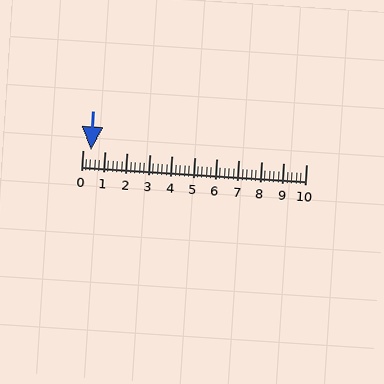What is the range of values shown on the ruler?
The ruler shows values from 0 to 10.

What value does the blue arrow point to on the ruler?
The blue arrow points to approximately 0.4.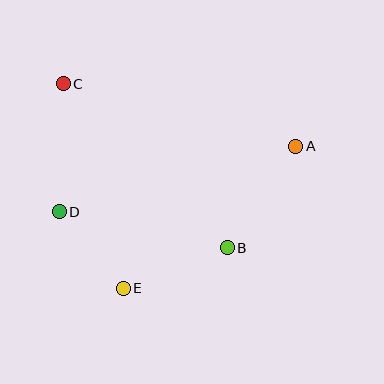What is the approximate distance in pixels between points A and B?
The distance between A and B is approximately 122 pixels.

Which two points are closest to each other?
Points D and E are closest to each other.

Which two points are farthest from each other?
Points A and D are farthest from each other.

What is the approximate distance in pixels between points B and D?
The distance between B and D is approximately 172 pixels.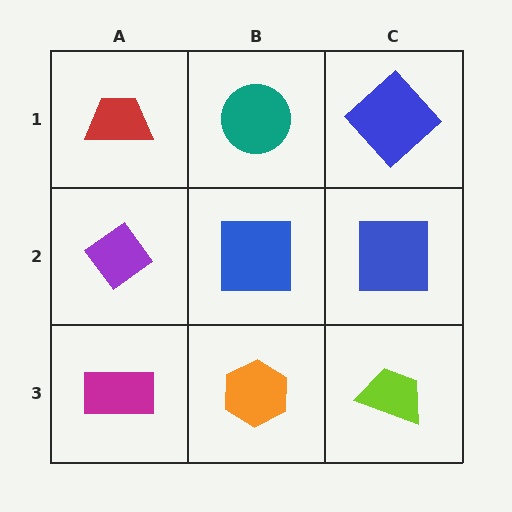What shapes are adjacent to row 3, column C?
A blue square (row 2, column C), an orange hexagon (row 3, column B).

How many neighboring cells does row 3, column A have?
2.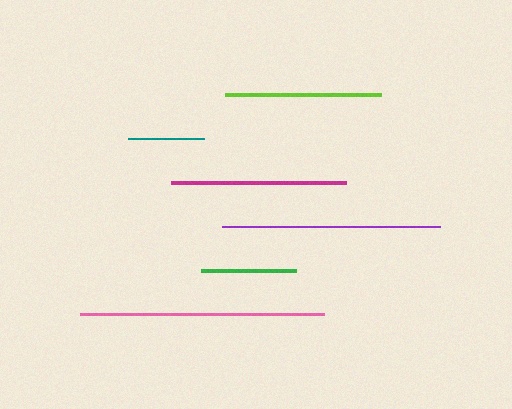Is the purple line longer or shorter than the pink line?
The pink line is longer than the purple line.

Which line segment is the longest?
The pink line is the longest at approximately 244 pixels.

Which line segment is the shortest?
The teal line is the shortest at approximately 75 pixels.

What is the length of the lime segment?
The lime segment is approximately 156 pixels long.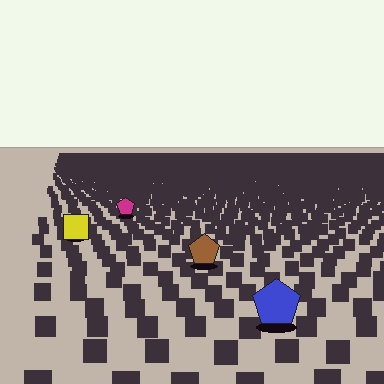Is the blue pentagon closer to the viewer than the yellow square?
Yes. The blue pentagon is closer — you can tell from the texture gradient: the ground texture is coarser near it.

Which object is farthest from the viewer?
The magenta pentagon is farthest from the viewer. It appears smaller and the ground texture around it is denser.